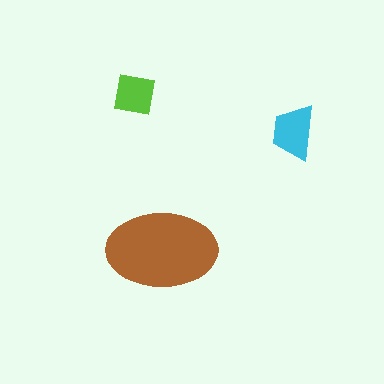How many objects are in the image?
There are 3 objects in the image.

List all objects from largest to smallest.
The brown ellipse, the cyan trapezoid, the lime square.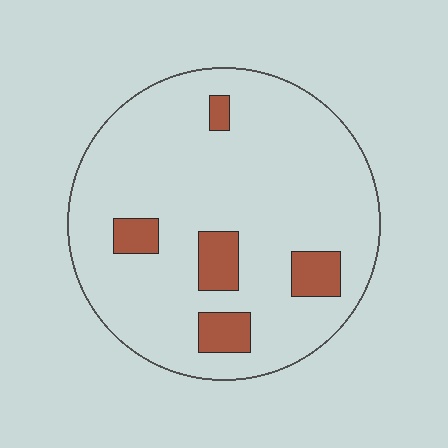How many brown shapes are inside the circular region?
5.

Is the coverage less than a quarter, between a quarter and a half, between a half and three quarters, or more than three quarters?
Less than a quarter.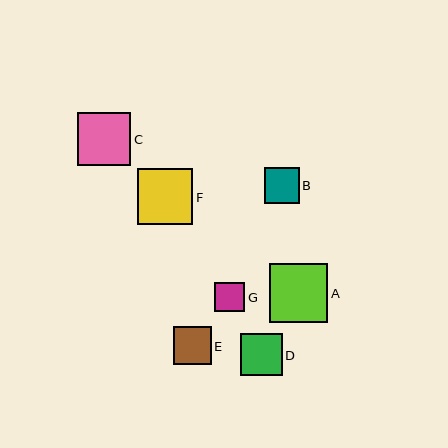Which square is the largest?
Square A is the largest with a size of approximately 58 pixels.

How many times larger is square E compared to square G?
Square E is approximately 1.3 times the size of square G.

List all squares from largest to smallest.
From largest to smallest: A, F, C, D, E, B, G.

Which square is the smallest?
Square G is the smallest with a size of approximately 30 pixels.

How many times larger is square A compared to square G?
Square A is approximately 2.0 times the size of square G.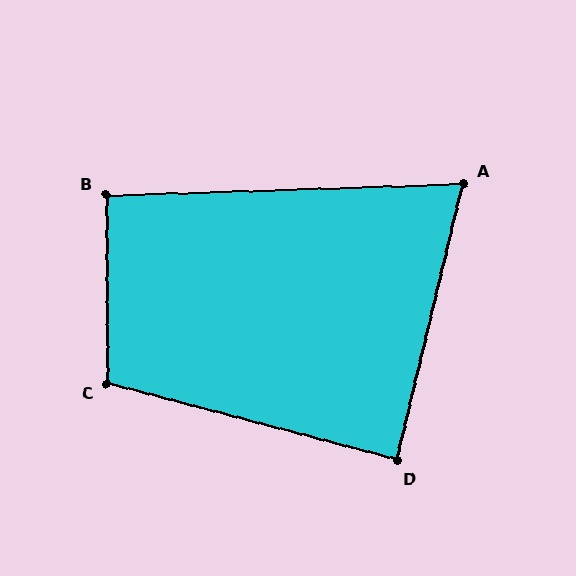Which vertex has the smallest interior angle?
A, at approximately 75 degrees.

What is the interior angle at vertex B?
Approximately 91 degrees (approximately right).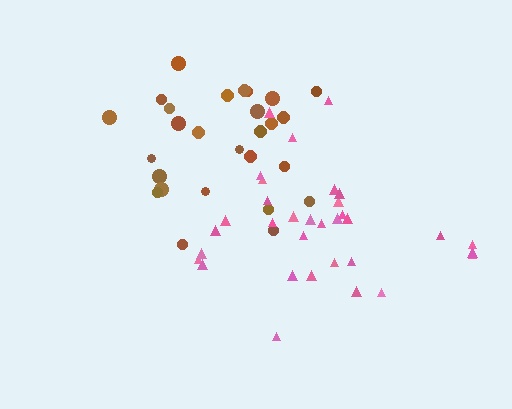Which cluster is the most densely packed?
Brown.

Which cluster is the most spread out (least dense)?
Pink.